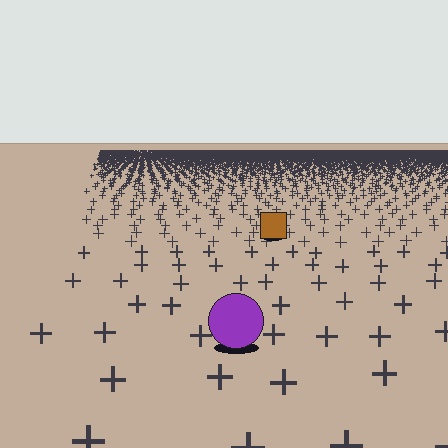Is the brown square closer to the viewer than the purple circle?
No. The purple circle is closer — you can tell from the texture gradient: the ground texture is coarser near it.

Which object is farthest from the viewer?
The brown square is farthest from the viewer. It appears smaller and the ground texture around it is denser.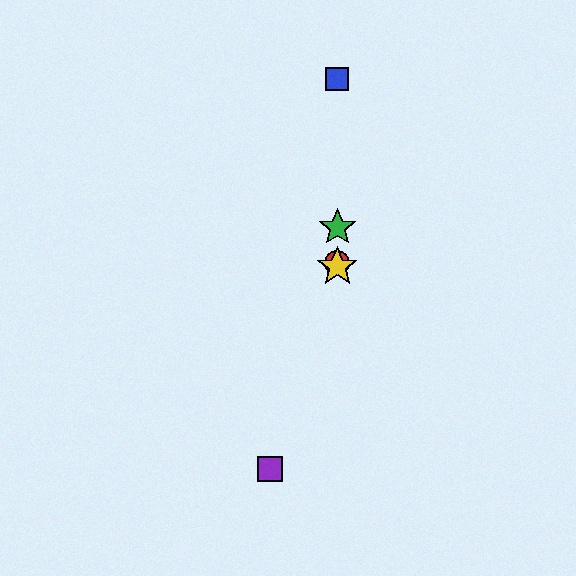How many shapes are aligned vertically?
4 shapes (the red circle, the blue square, the green star, the yellow star) are aligned vertically.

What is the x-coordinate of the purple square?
The purple square is at x≈270.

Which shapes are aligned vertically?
The red circle, the blue square, the green star, the yellow star are aligned vertically.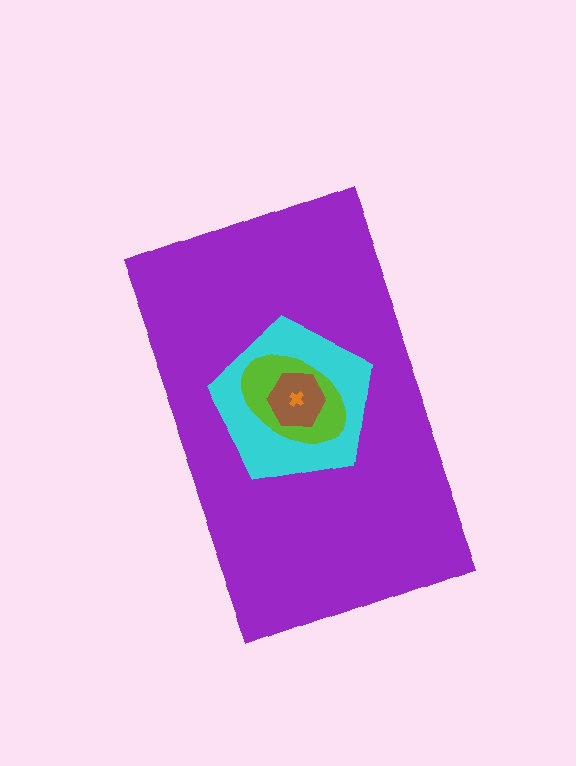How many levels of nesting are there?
5.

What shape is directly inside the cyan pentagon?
The lime ellipse.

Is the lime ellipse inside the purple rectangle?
Yes.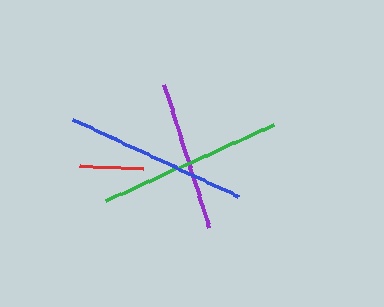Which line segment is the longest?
The green line is the longest at approximately 185 pixels.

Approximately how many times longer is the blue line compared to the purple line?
The blue line is approximately 1.2 times the length of the purple line.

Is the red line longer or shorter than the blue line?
The blue line is longer than the red line.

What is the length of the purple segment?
The purple segment is approximately 150 pixels long.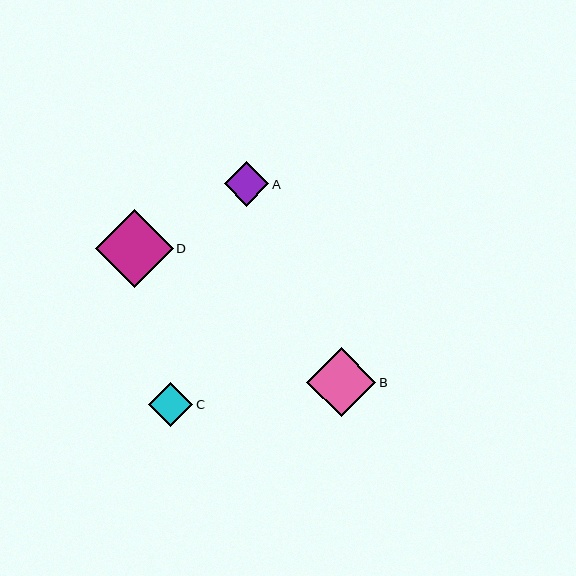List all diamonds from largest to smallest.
From largest to smallest: D, B, A, C.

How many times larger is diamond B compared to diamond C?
Diamond B is approximately 1.6 times the size of diamond C.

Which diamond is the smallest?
Diamond C is the smallest with a size of approximately 44 pixels.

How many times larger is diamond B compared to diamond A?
Diamond B is approximately 1.6 times the size of diamond A.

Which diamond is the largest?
Diamond D is the largest with a size of approximately 78 pixels.